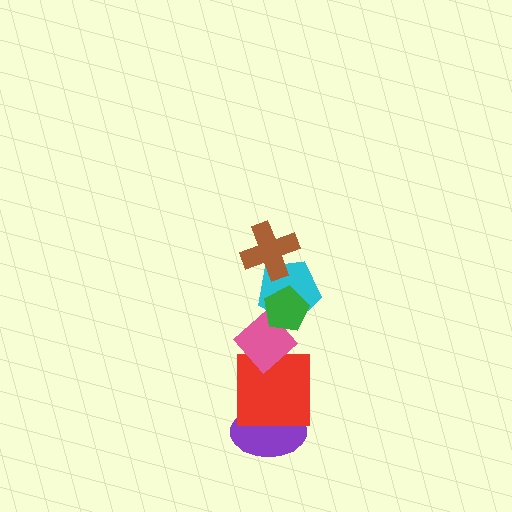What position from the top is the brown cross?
The brown cross is 1st from the top.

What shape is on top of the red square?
The pink diamond is on top of the red square.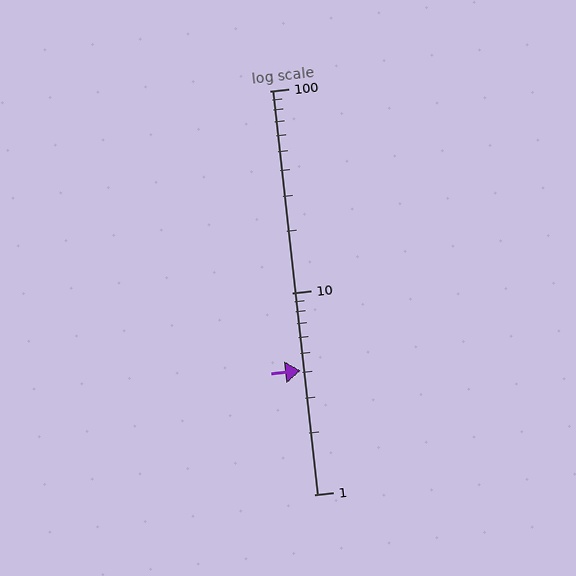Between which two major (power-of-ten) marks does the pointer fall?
The pointer is between 1 and 10.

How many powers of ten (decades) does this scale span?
The scale spans 2 decades, from 1 to 100.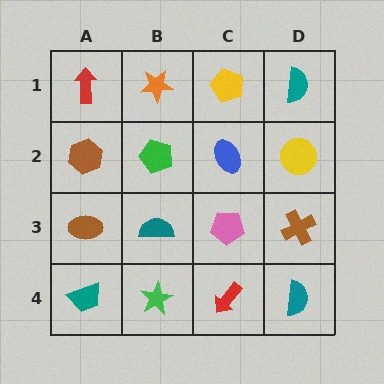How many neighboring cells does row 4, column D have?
2.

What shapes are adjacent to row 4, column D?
A brown cross (row 3, column D), a red arrow (row 4, column C).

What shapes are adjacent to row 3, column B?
A green pentagon (row 2, column B), a green star (row 4, column B), a brown ellipse (row 3, column A), a pink pentagon (row 3, column C).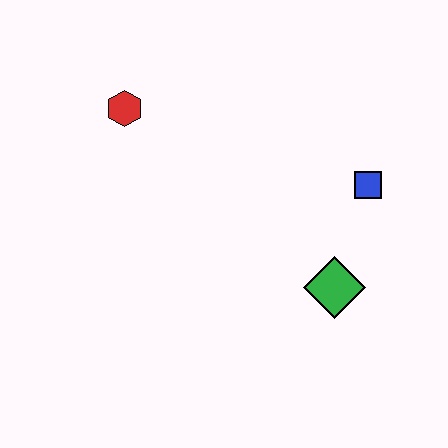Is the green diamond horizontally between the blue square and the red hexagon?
Yes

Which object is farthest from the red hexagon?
The green diamond is farthest from the red hexagon.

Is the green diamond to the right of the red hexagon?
Yes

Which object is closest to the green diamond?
The blue square is closest to the green diamond.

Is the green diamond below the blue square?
Yes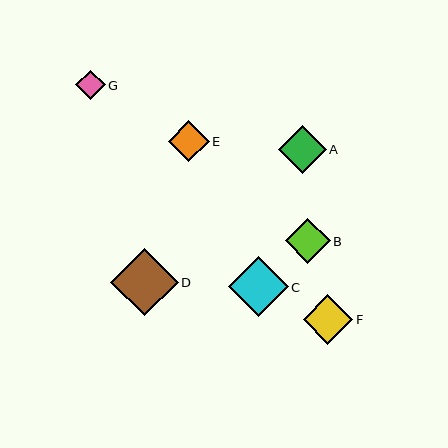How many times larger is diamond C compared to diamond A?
Diamond C is approximately 1.3 times the size of diamond A.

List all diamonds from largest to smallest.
From largest to smallest: D, C, F, A, B, E, G.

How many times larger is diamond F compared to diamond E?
Diamond F is approximately 1.2 times the size of diamond E.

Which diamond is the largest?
Diamond D is the largest with a size of approximately 67 pixels.